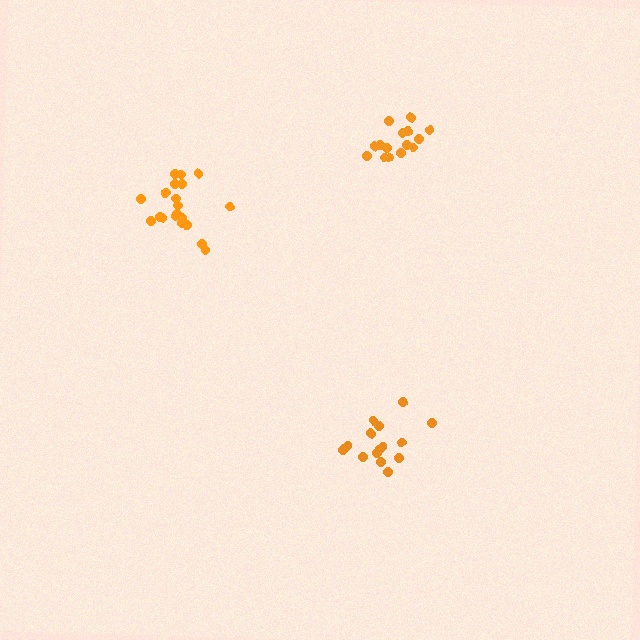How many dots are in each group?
Group 1: 20 dots, Group 2: 15 dots, Group 3: 15 dots (50 total).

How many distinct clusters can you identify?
There are 3 distinct clusters.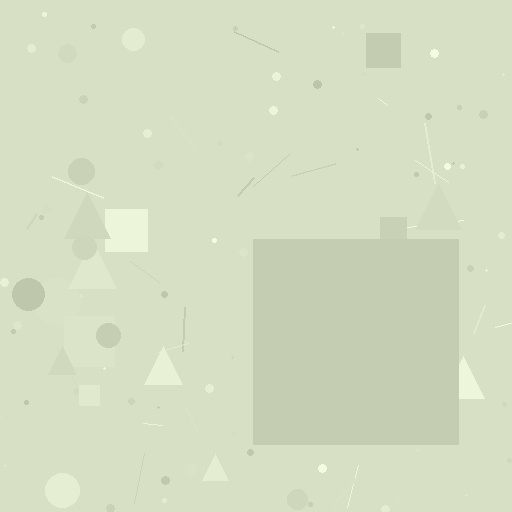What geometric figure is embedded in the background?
A square is embedded in the background.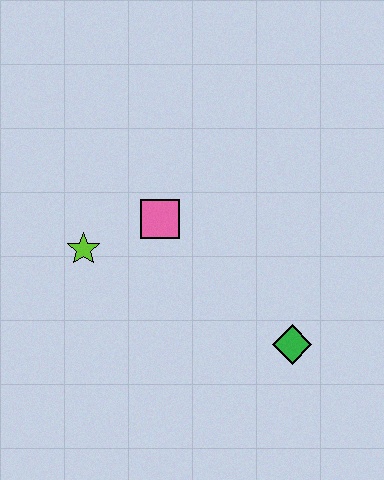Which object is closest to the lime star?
The pink square is closest to the lime star.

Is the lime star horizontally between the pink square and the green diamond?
No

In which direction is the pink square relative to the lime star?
The pink square is to the right of the lime star.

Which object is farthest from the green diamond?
The lime star is farthest from the green diamond.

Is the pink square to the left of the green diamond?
Yes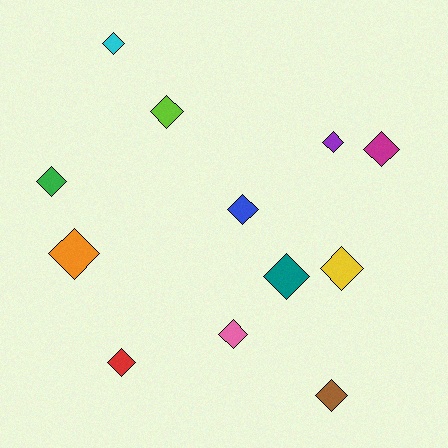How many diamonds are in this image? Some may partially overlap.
There are 12 diamonds.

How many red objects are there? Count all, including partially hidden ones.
There is 1 red object.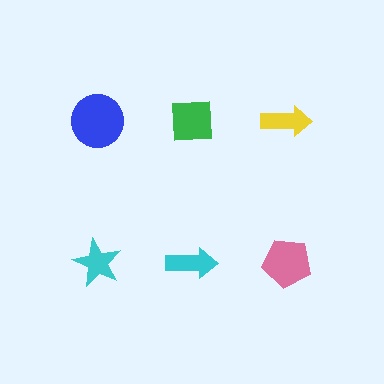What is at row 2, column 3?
A pink pentagon.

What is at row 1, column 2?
A green square.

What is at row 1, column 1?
A blue circle.